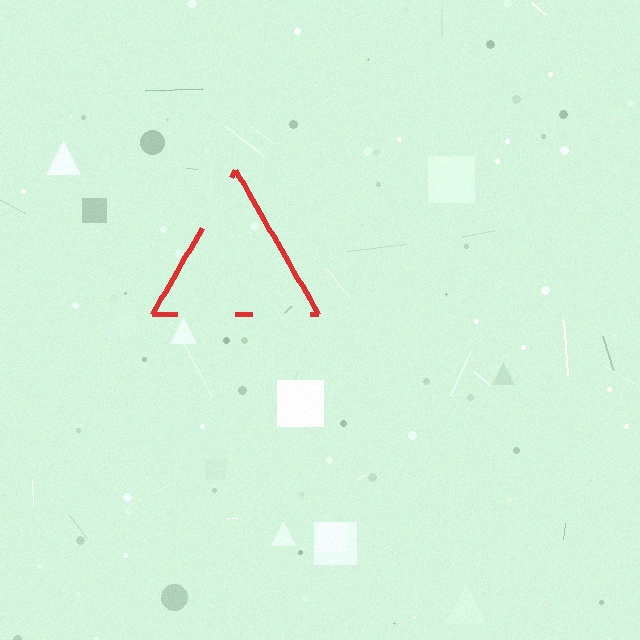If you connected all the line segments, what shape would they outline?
They would outline a triangle.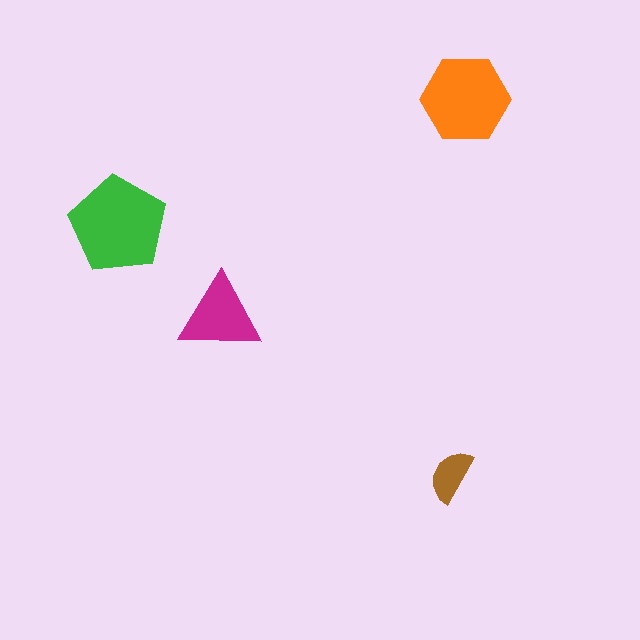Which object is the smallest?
The brown semicircle.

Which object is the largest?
The green pentagon.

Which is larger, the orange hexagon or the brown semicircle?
The orange hexagon.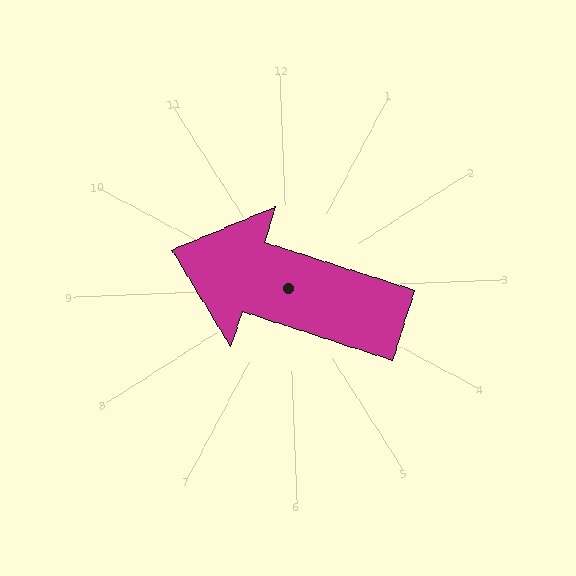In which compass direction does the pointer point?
West.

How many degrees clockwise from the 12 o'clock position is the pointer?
Approximately 290 degrees.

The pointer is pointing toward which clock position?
Roughly 10 o'clock.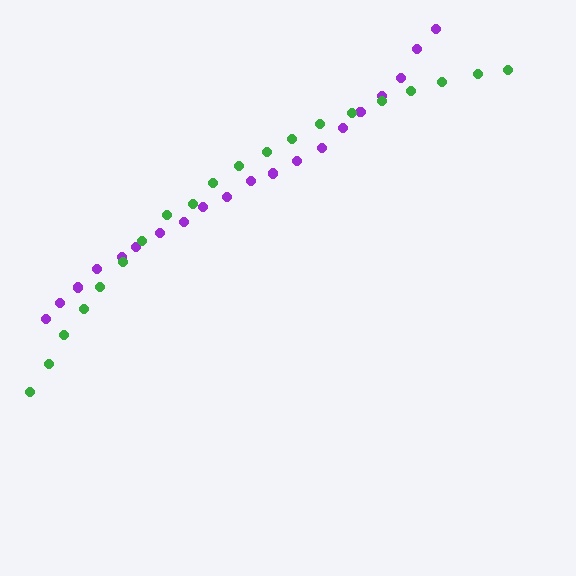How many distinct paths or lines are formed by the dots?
There are 2 distinct paths.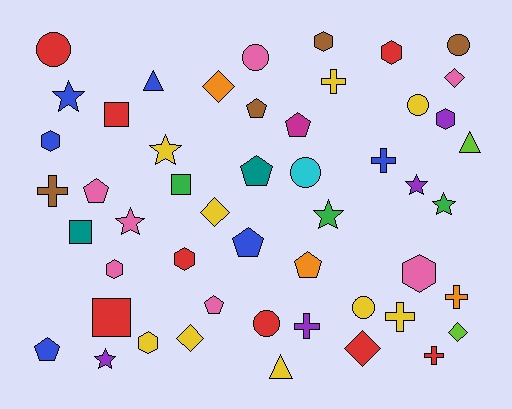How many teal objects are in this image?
There are 2 teal objects.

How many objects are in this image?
There are 50 objects.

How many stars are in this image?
There are 7 stars.